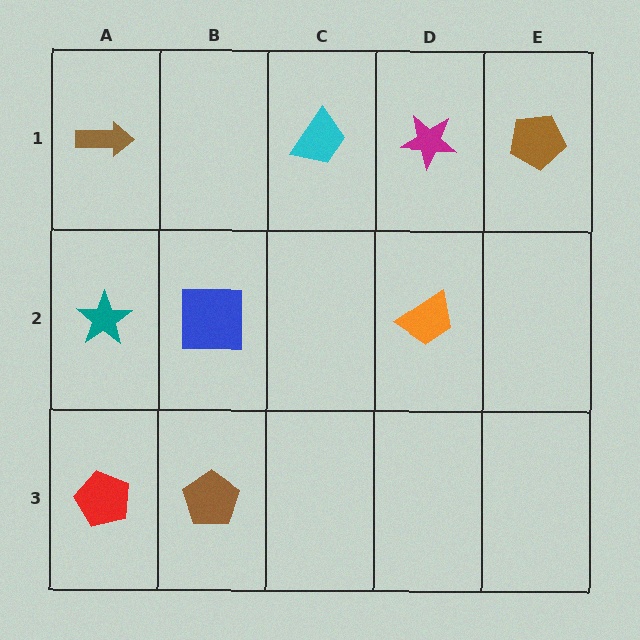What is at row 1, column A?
A brown arrow.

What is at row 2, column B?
A blue square.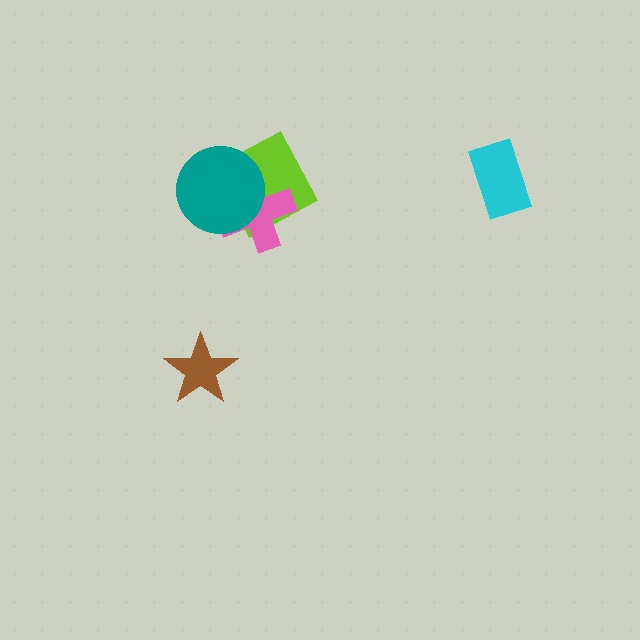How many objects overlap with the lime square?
2 objects overlap with the lime square.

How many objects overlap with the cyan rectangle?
0 objects overlap with the cyan rectangle.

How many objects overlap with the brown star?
0 objects overlap with the brown star.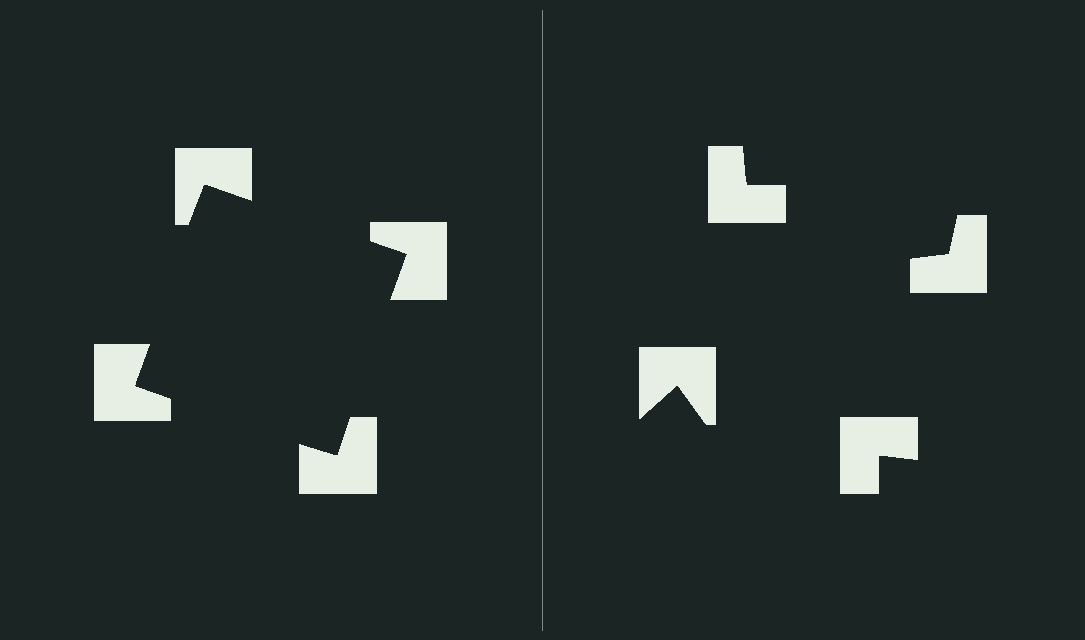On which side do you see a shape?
An illusory square appears on the left side. On the right side the wedge cuts are rotated, so no coherent shape forms.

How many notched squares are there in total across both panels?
8 — 4 on each side.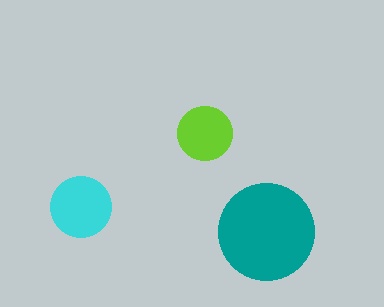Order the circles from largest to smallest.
the teal one, the cyan one, the lime one.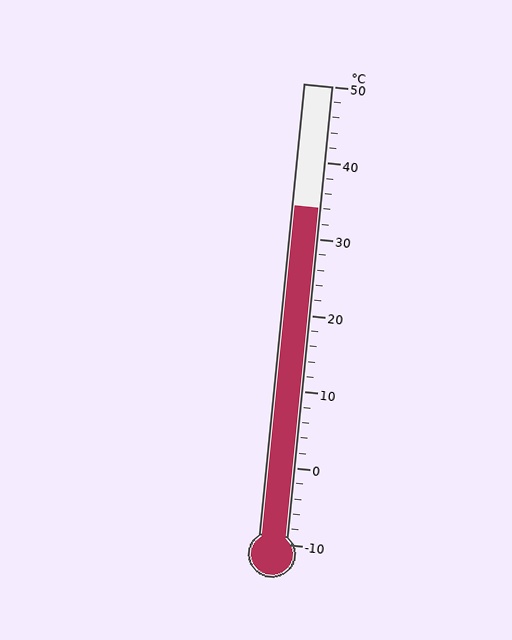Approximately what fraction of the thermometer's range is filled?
The thermometer is filled to approximately 75% of its range.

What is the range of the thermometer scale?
The thermometer scale ranges from -10°C to 50°C.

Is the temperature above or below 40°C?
The temperature is below 40°C.